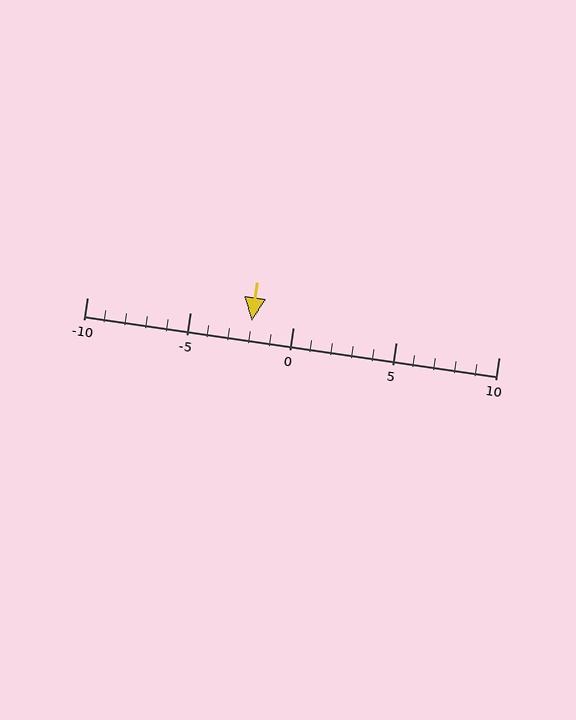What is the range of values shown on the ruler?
The ruler shows values from -10 to 10.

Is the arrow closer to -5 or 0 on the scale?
The arrow is closer to 0.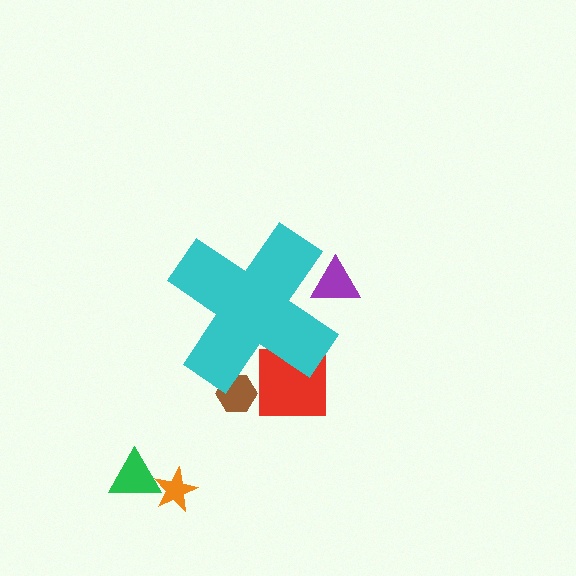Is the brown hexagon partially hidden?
Yes, the brown hexagon is partially hidden behind the cyan cross.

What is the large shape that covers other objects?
A cyan cross.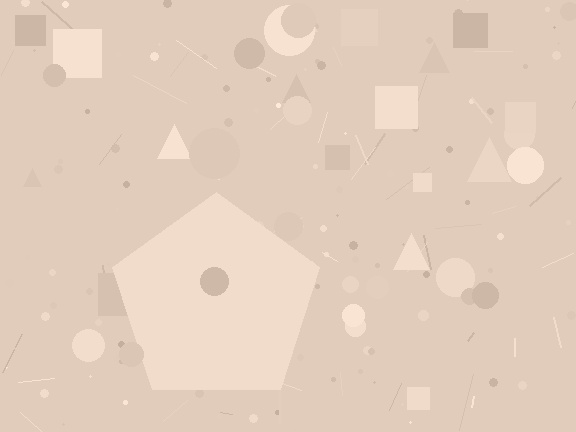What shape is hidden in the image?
A pentagon is hidden in the image.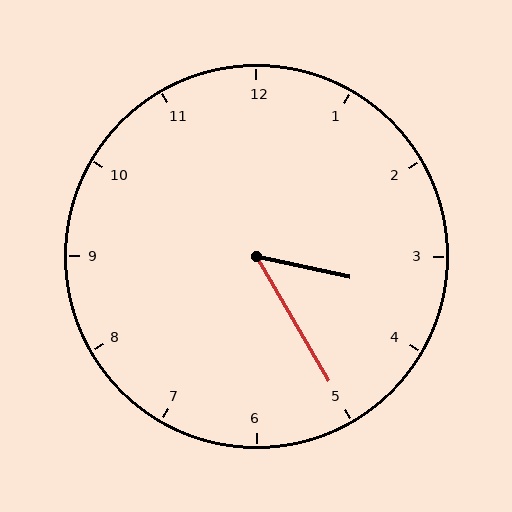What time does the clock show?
3:25.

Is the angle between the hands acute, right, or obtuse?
It is acute.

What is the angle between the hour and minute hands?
Approximately 48 degrees.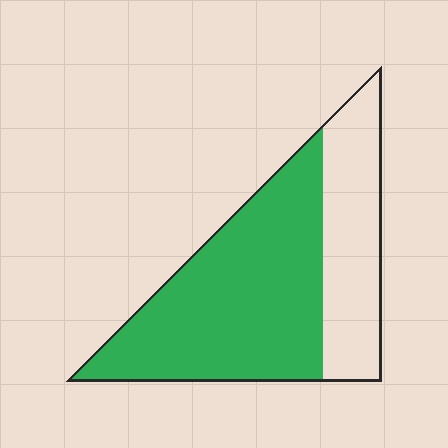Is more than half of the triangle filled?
Yes.